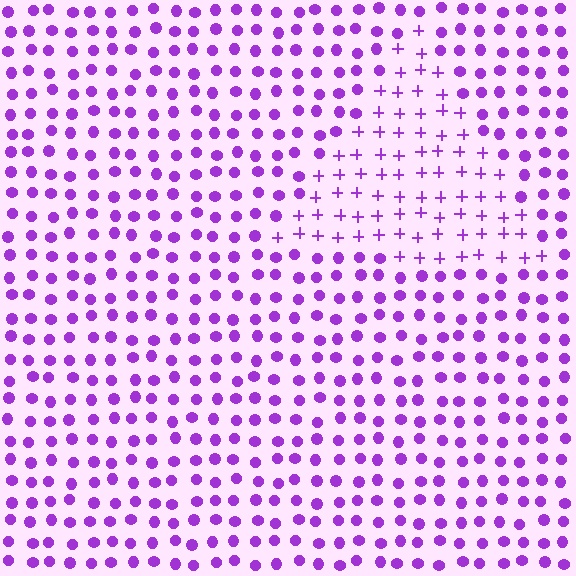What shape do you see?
I see a triangle.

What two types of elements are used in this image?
The image uses plus signs inside the triangle region and circles outside it.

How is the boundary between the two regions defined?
The boundary is defined by a change in element shape: plus signs inside vs. circles outside. All elements share the same color and spacing.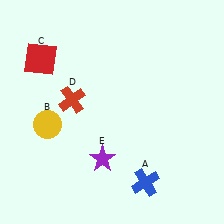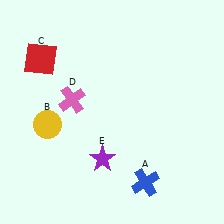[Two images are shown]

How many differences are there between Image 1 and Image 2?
There is 1 difference between the two images.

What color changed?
The cross (D) changed from red in Image 1 to pink in Image 2.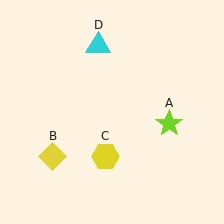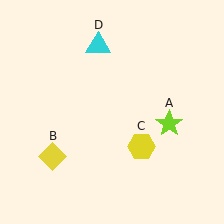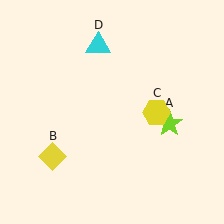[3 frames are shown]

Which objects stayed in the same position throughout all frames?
Lime star (object A) and yellow diamond (object B) and cyan triangle (object D) remained stationary.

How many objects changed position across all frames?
1 object changed position: yellow hexagon (object C).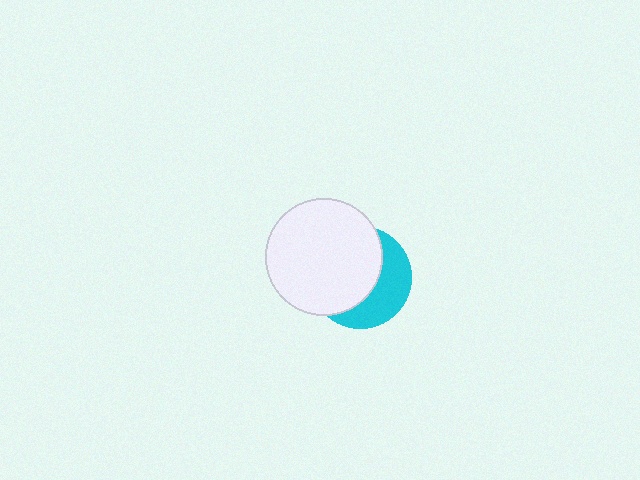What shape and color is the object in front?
The object in front is a white circle.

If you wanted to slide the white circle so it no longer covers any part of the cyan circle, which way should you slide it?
Slide it left — that is the most direct way to separate the two shapes.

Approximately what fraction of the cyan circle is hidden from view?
Roughly 61% of the cyan circle is hidden behind the white circle.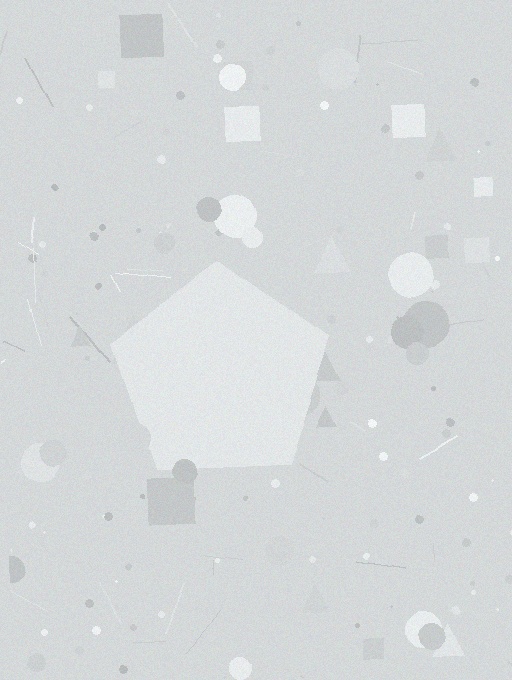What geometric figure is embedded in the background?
A pentagon is embedded in the background.